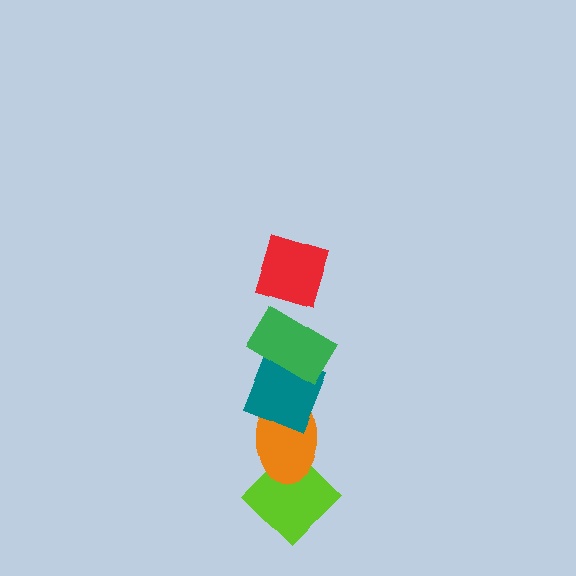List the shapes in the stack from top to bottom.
From top to bottom: the red diamond, the green rectangle, the teal diamond, the orange ellipse, the lime diamond.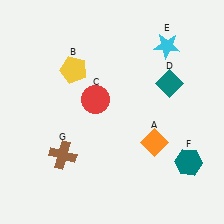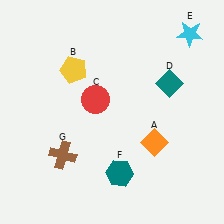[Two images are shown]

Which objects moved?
The objects that moved are: the cyan star (E), the teal hexagon (F).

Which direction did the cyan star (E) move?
The cyan star (E) moved right.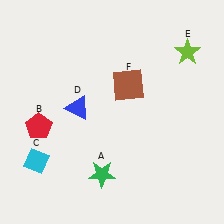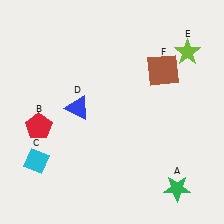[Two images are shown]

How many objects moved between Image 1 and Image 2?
2 objects moved between the two images.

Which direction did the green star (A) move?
The green star (A) moved right.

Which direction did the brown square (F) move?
The brown square (F) moved right.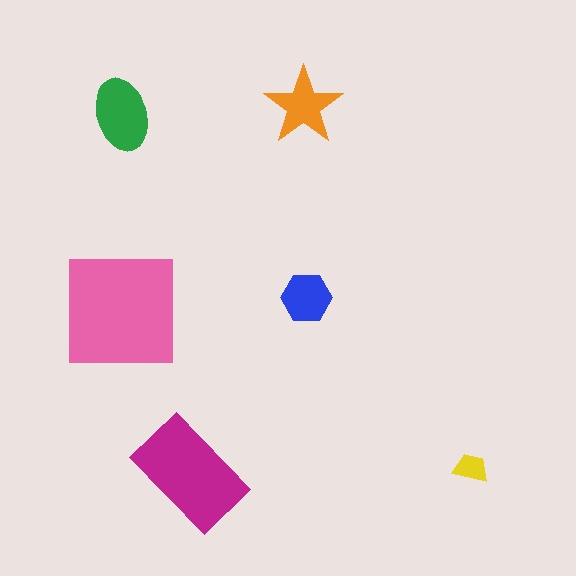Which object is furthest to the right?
The yellow trapezoid is rightmost.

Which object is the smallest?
The yellow trapezoid.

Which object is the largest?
The pink square.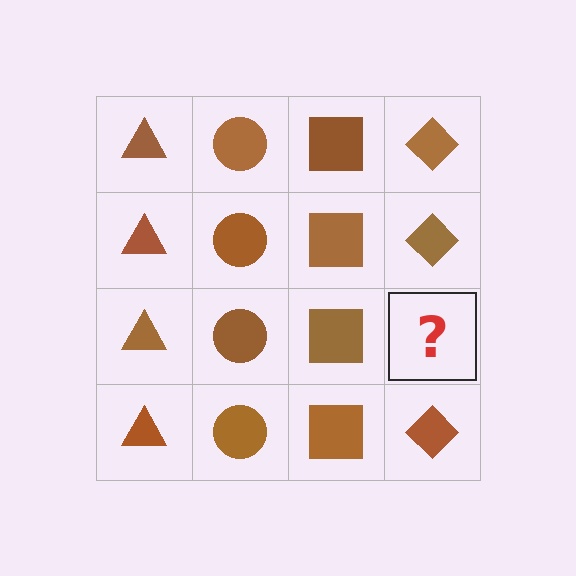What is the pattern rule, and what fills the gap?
The rule is that each column has a consistent shape. The gap should be filled with a brown diamond.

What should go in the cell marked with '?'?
The missing cell should contain a brown diamond.